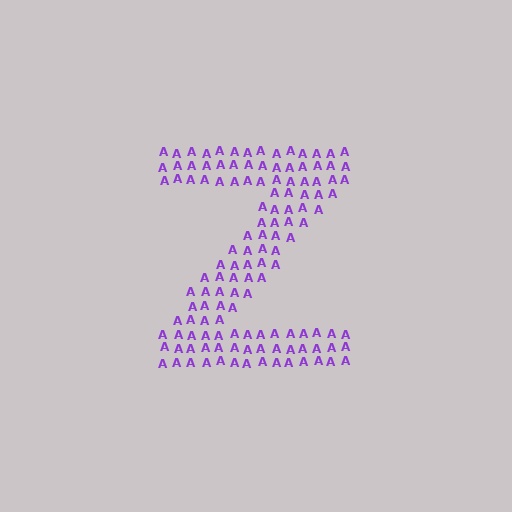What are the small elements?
The small elements are letter A's.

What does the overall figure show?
The overall figure shows the letter Z.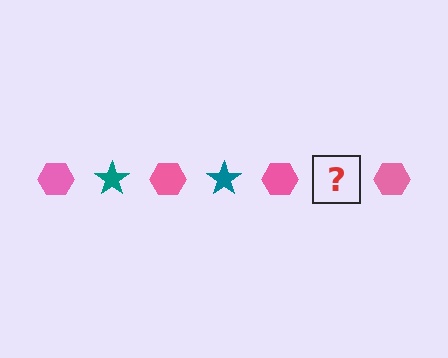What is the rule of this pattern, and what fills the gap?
The rule is that the pattern alternates between pink hexagon and teal star. The gap should be filled with a teal star.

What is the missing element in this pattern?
The missing element is a teal star.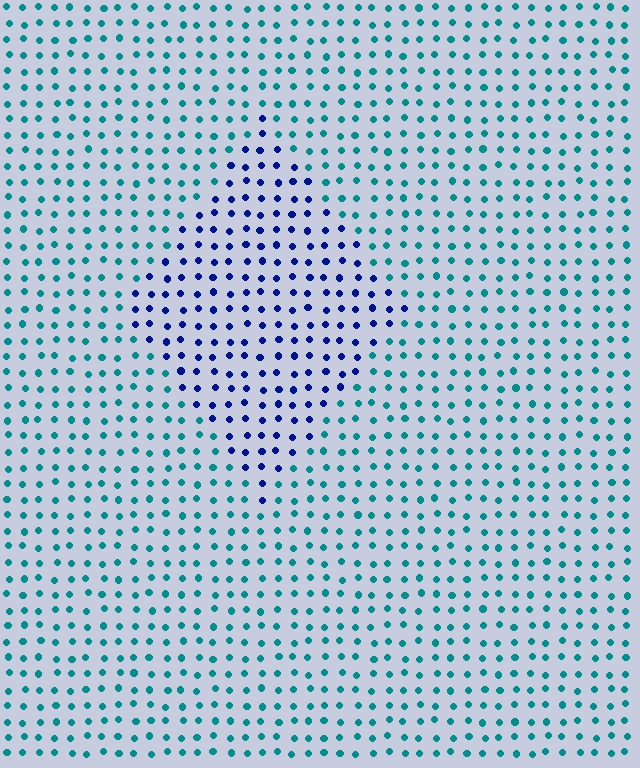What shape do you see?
I see a diamond.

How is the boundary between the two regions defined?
The boundary is defined purely by a slight shift in hue (about 53 degrees). Spacing, size, and orientation are identical on both sides.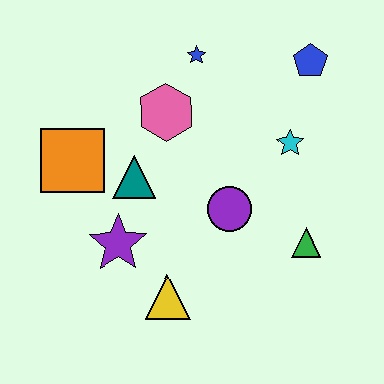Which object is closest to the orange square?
The teal triangle is closest to the orange square.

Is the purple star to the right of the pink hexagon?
No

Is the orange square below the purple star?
No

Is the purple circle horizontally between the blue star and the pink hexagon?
No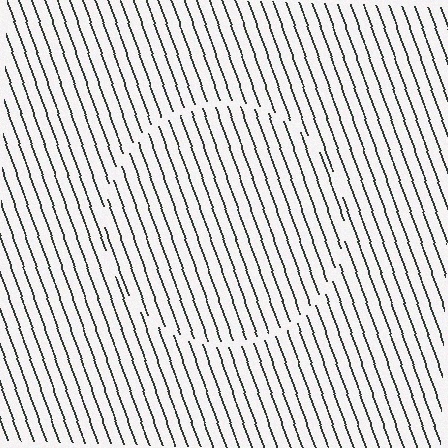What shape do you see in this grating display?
An illusory circle. The interior of the shape contains the same grating, shifted by half a period — the contour is defined by the phase discontinuity where line-ends from the inner and outer gratings abut.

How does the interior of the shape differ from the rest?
The interior of the shape contains the same grating, shifted by half a period — the contour is defined by the phase discontinuity where line-ends from the inner and outer gratings abut.